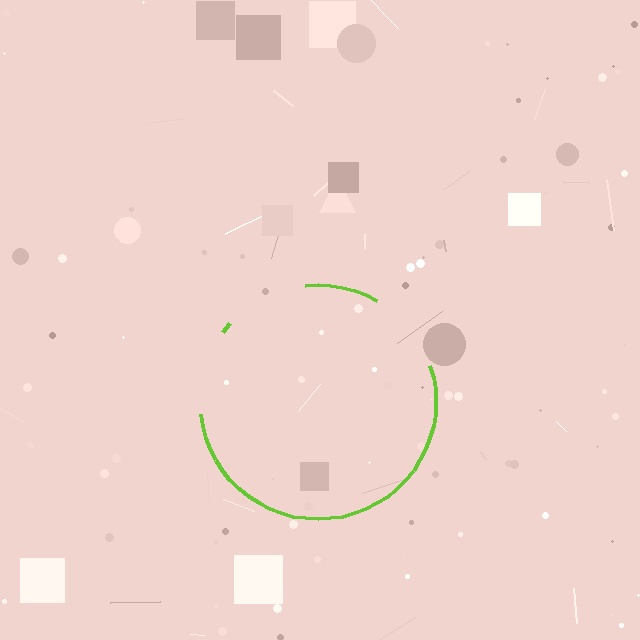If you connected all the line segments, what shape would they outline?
They would outline a circle.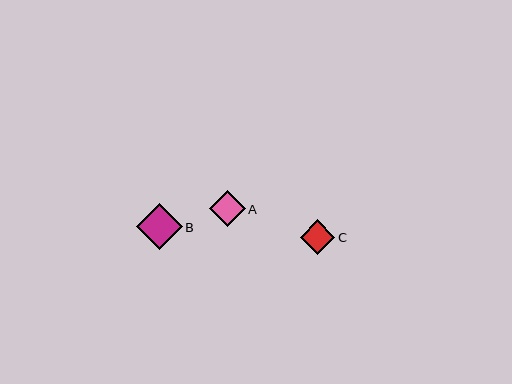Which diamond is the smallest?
Diamond C is the smallest with a size of approximately 34 pixels.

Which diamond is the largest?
Diamond B is the largest with a size of approximately 46 pixels.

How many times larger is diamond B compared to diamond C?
Diamond B is approximately 1.3 times the size of diamond C.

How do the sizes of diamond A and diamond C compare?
Diamond A and diamond C are approximately the same size.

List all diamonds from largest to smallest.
From largest to smallest: B, A, C.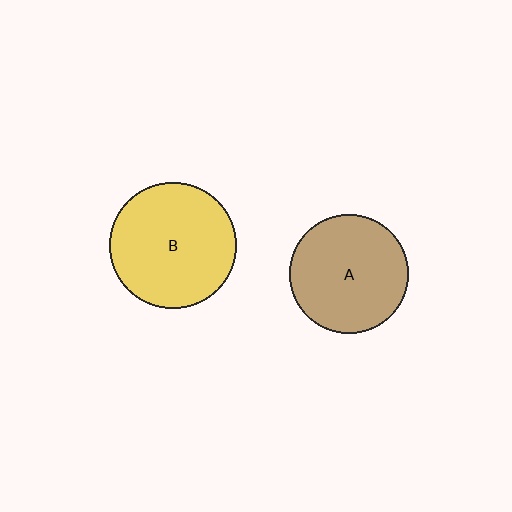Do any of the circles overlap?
No, none of the circles overlap.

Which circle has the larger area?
Circle B (yellow).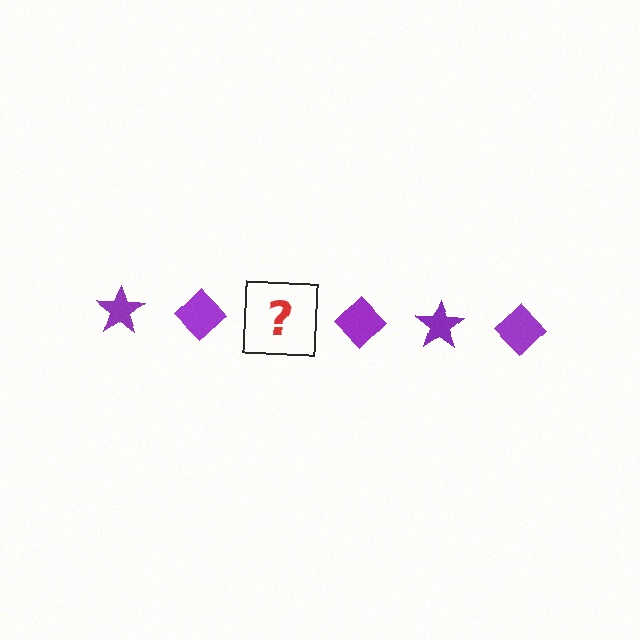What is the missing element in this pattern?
The missing element is a purple star.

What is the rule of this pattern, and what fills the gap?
The rule is that the pattern cycles through star, diamond shapes in purple. The gap should be filled with a purple star.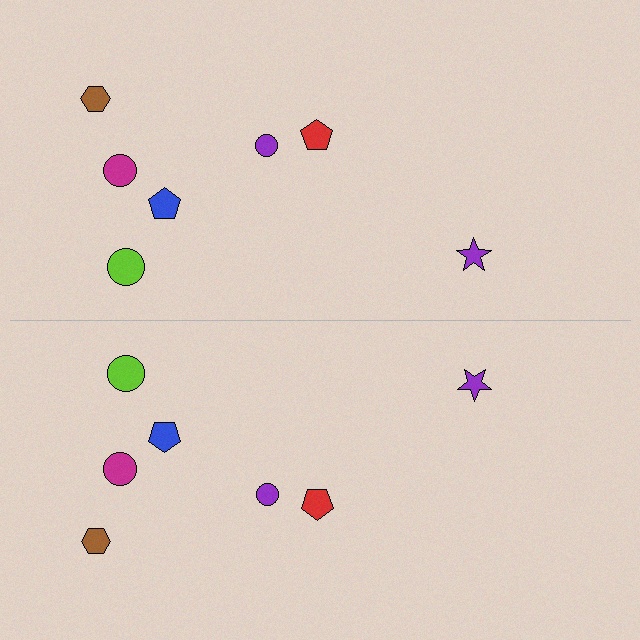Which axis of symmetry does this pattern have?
The pattern has a horizontal axis of symmetry running through the center of the image.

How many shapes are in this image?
There are 14 shapes in this image.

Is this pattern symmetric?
Yes, this pattern has bilateral (reflection) symmetry.